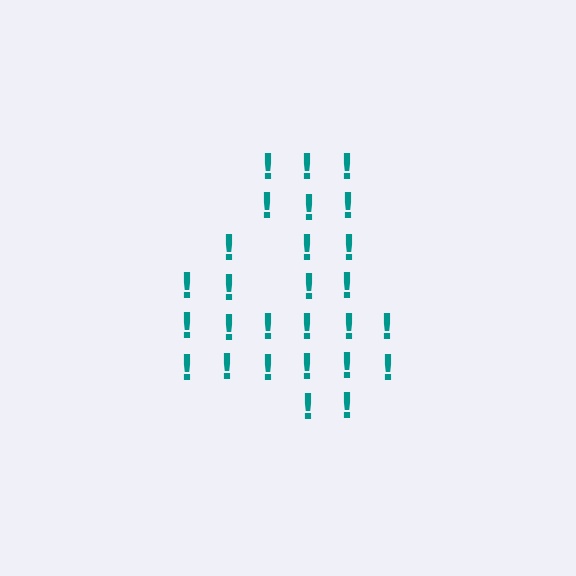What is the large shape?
The large shape is the digit 4.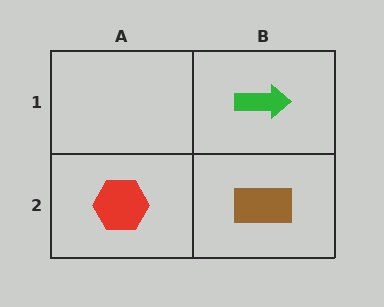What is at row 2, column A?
A red hexagon.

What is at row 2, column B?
A brown rectangle.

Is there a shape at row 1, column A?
No, that cell is empty.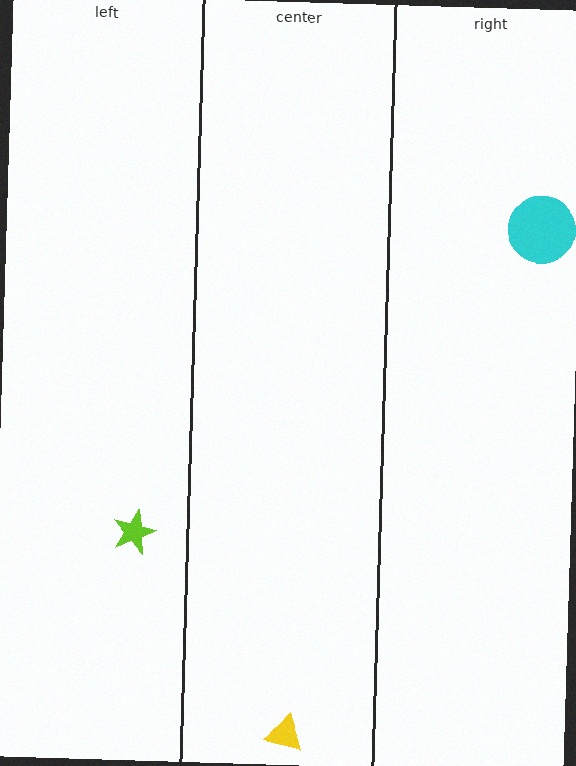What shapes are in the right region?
The cyan circle.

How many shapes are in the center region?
1.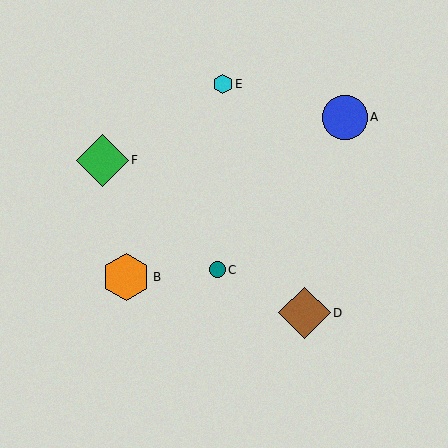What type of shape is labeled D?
Shape D is a brown diamond.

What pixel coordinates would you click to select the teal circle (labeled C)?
Click at (217, 270) to select the teal circle C.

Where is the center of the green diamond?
The center of the green diamond is at (102, 160).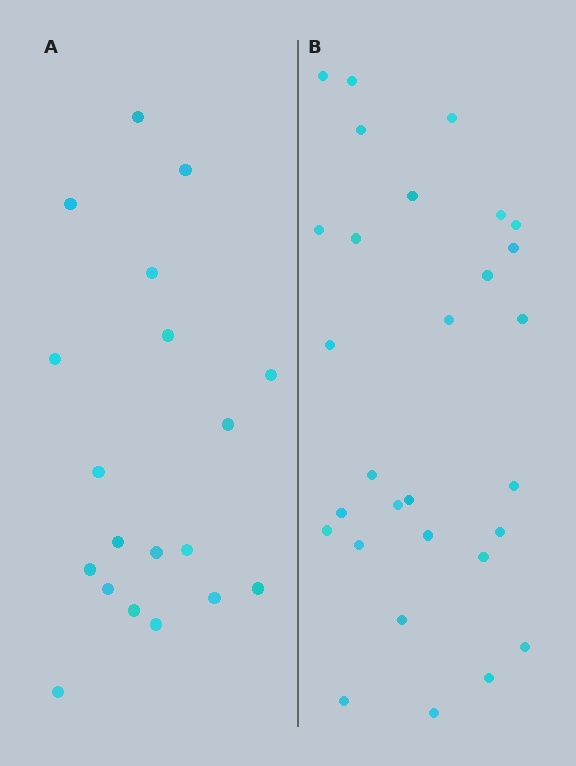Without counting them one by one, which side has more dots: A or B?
Region B (the right region) has more dots.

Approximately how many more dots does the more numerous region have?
Region B has roughly 10 or so more dots than region A.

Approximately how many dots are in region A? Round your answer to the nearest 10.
About 20 dots. (The exact count is 19, which rounds to 20.)